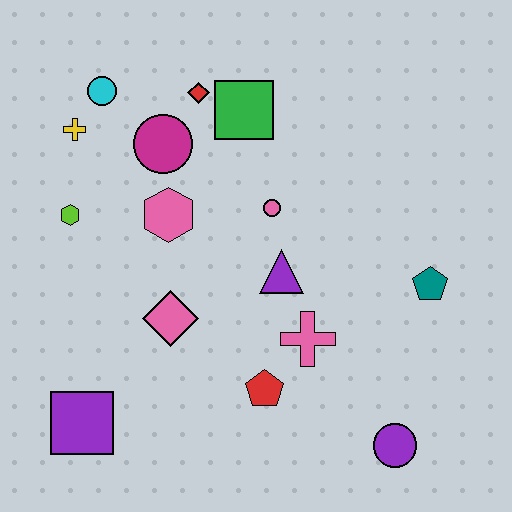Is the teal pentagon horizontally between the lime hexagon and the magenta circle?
No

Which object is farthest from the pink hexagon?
The purple circle is farthest from the pink hexagon.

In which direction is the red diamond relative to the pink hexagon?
The red diamond is above the pink hexagon.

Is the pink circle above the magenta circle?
No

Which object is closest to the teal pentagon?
The pink cross is closest to the teal pentagon.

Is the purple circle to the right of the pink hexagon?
Yes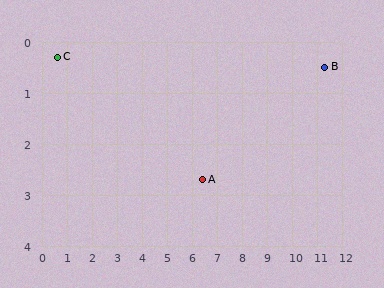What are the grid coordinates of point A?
Point A is at approximately (6.4, 2.7).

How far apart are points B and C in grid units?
Points B and C are about 10.7 grid units apart.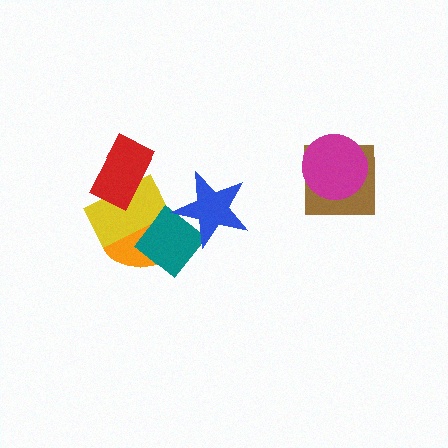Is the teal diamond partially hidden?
Yes, it is partially covered by another shape.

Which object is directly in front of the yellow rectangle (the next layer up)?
The teal diamond is directly in front of the yellow rectangle.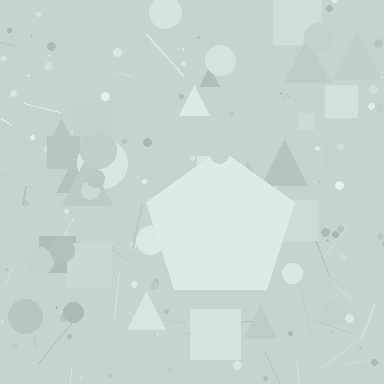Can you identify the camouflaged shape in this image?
The camouflaged shape is a pentagon.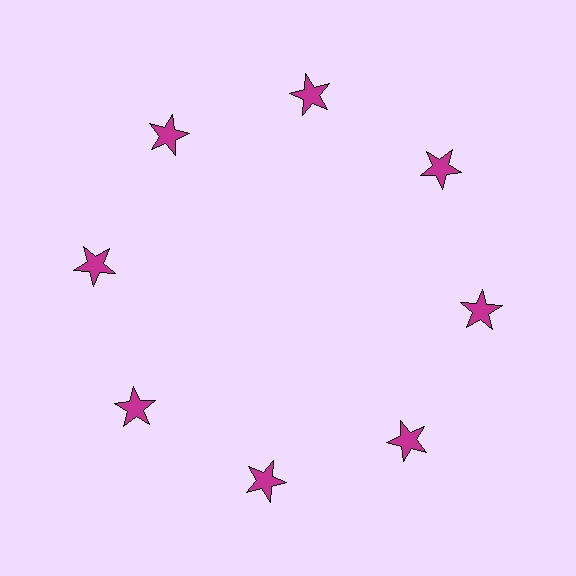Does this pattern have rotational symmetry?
Yes, this pattern has 8-fold rotational symmetry. It looks the same after rotating 45 degrees around the center.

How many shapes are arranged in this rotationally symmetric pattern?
There are 8 shapes, arranged in 8 groups of 1.